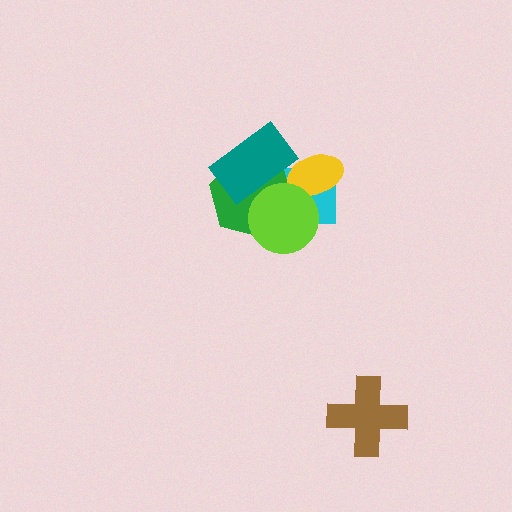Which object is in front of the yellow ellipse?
The lime circle is in front of the yellow ellipse.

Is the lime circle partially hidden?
No, no other shape covers it.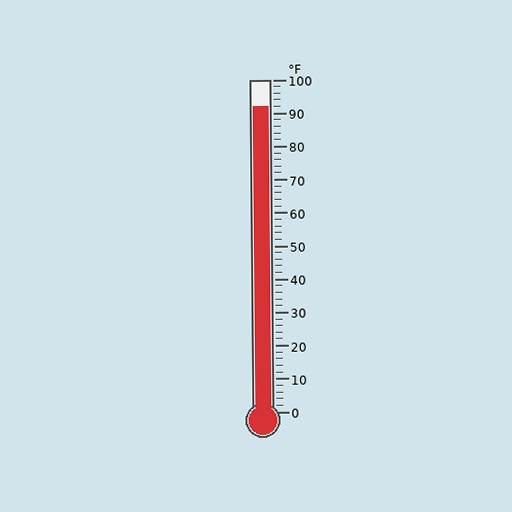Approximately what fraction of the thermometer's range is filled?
The thermometer is filled to approximately 90% of its range.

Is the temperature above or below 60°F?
The temperature is above 60°F.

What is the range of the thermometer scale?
The thermometer scale ranges from 0°F to 100°F.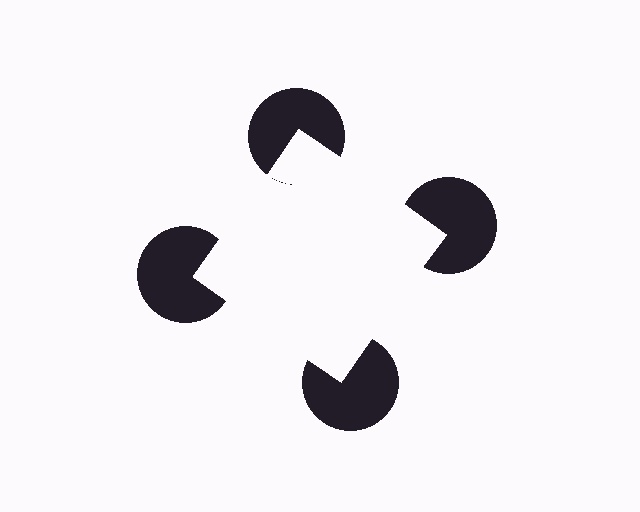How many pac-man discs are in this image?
There are 4 — one at each vertex of the illusory square.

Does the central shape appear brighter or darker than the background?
It typically appears slightly brighter than the background, even though no actual brightness change is drawn.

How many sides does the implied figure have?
4 sides.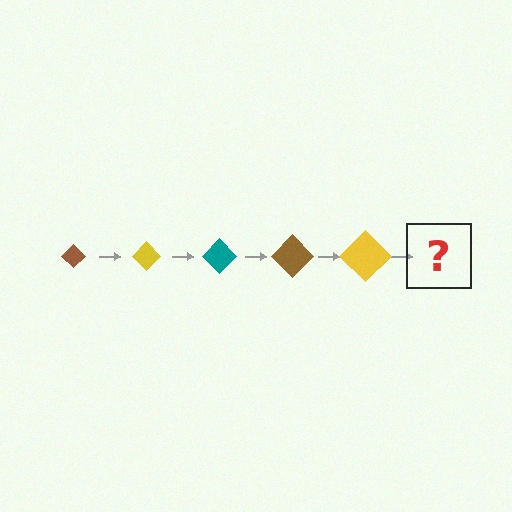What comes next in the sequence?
The next element should be a teal diamond, larger than the previous one.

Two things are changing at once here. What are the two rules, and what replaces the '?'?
The two rules are that the diamond grows larger each step and the color cycles through brown, yellow, and teal. The '?' should be a teal diamond, larger than the previous one.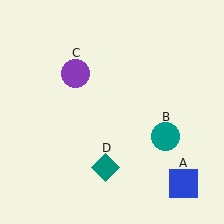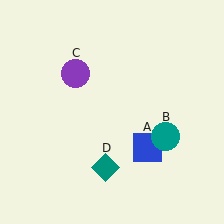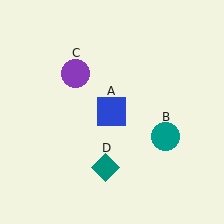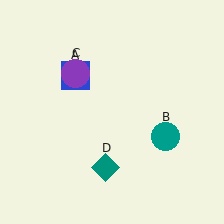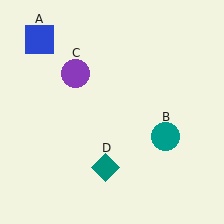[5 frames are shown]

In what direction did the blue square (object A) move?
The blue square (object A) moved up and to the left.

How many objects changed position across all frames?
1 object changed position: blue square (object A).